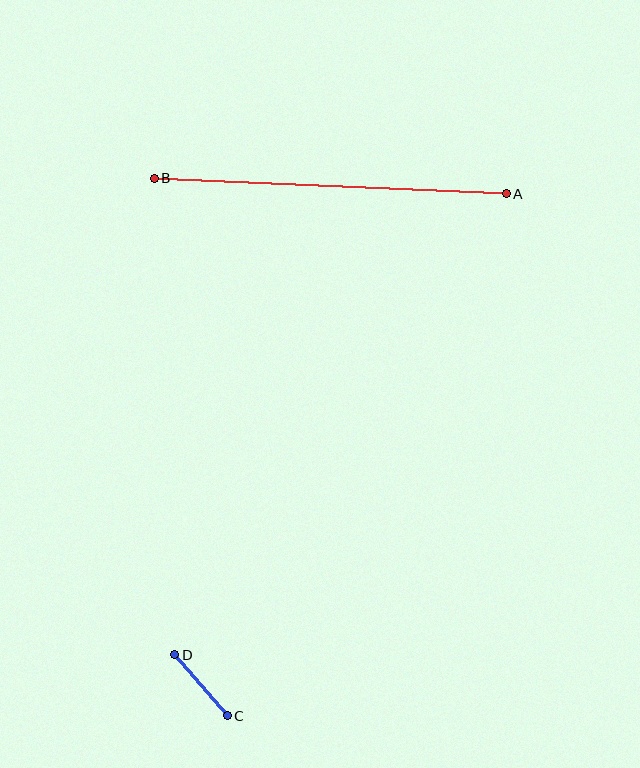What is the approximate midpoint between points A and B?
The midpoint is at approximately (330, 186) pixels.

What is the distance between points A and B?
The distance is approximately 352 pixels.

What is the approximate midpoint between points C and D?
The midpoint is at approximately (201, 685) pixels.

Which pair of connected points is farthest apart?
Points A and B are farthest apart.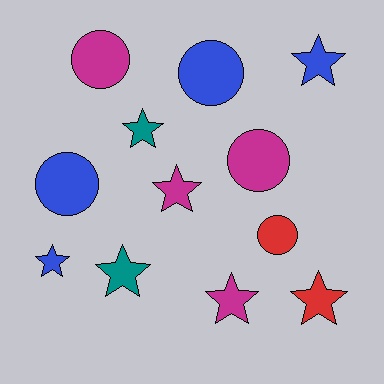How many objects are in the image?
There are 12 objects.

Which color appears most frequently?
Magenta, with 4 objects.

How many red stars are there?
There is 1 red star.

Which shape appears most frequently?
Star, with 7 objects.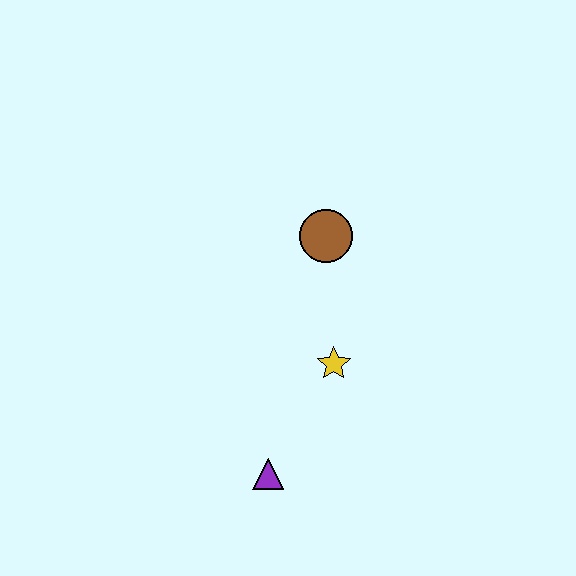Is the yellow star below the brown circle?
Yes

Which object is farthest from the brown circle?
The purple triangle is farthest from the brown circle.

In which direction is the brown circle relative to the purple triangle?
The brown circle is above the purple triangle.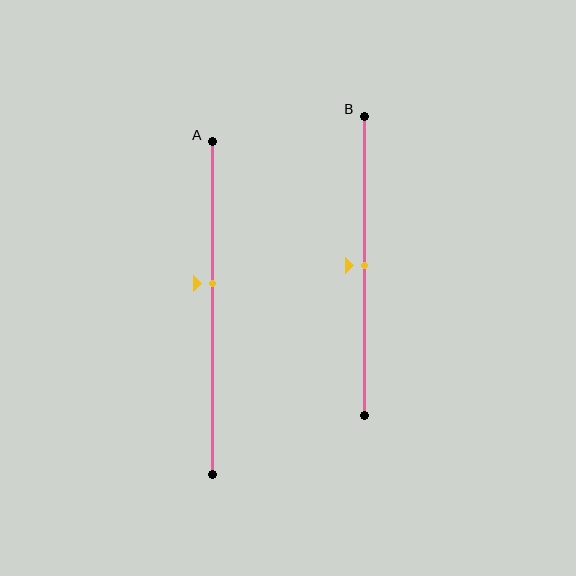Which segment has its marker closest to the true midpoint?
Segment B has its marker closest to the true midpoint.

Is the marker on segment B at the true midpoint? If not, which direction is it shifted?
Yes, the marker on segment B is at the true midpoint.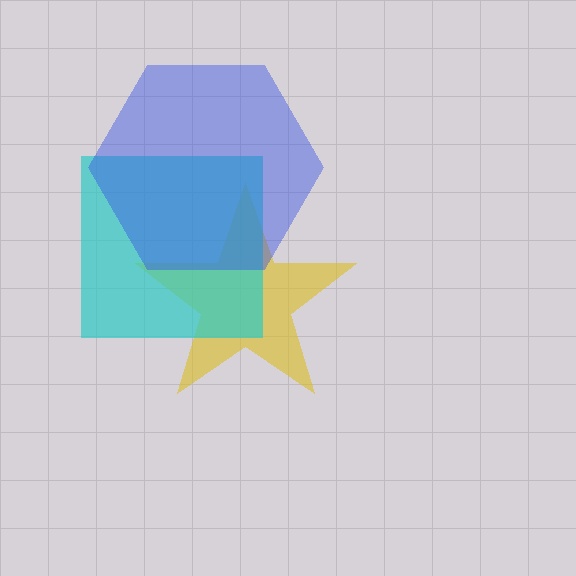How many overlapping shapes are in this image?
There are 3 overlapping shapes in the image.